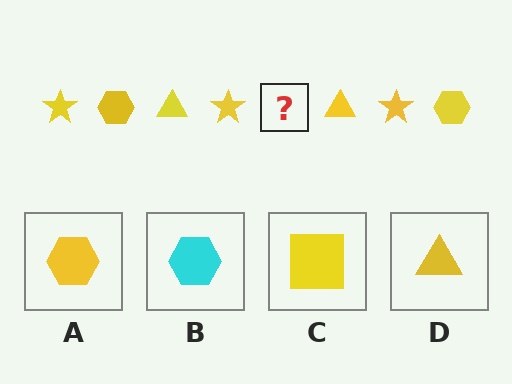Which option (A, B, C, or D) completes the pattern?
A.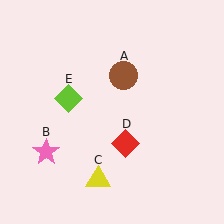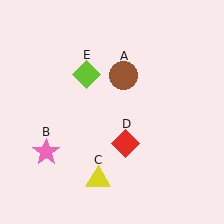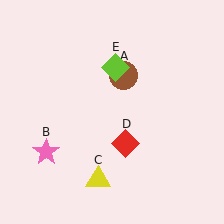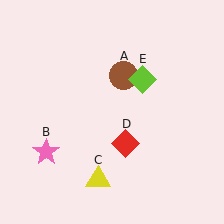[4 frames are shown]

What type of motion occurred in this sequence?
The lime diamond (object E) rotated clockwise around the center of the scene.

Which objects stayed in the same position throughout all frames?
Brown circle (object A) and pink star (object B) and yellow triangle (object C) and red diamond (object D) remained stationary.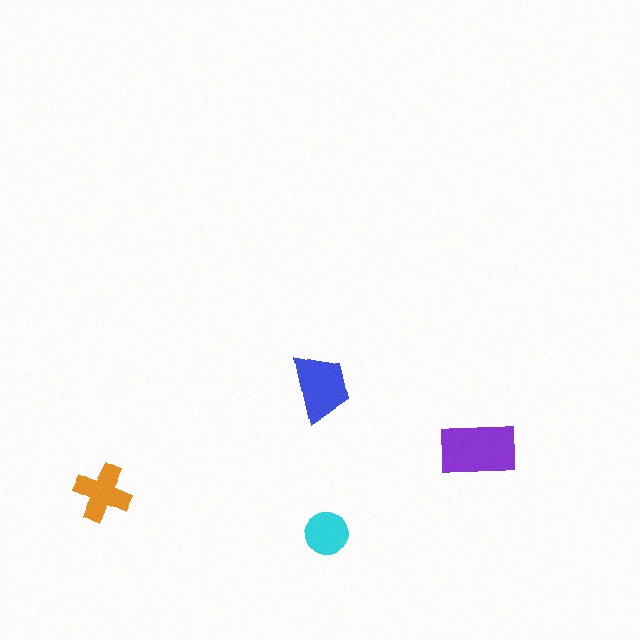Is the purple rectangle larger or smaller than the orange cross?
Larger.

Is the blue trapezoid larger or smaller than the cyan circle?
Larger.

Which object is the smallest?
The cyan circle.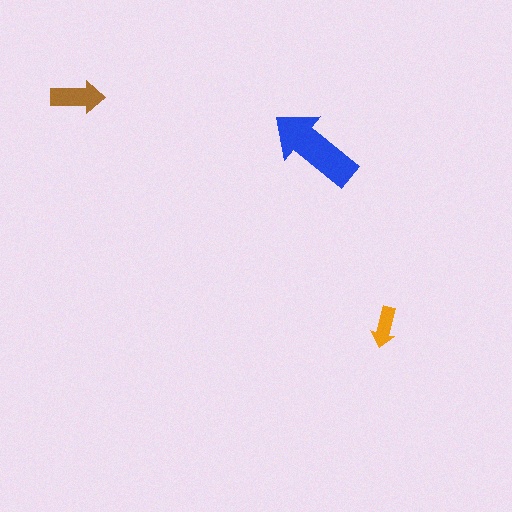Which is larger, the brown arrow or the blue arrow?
The blue one.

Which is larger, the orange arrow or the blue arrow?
The blue one.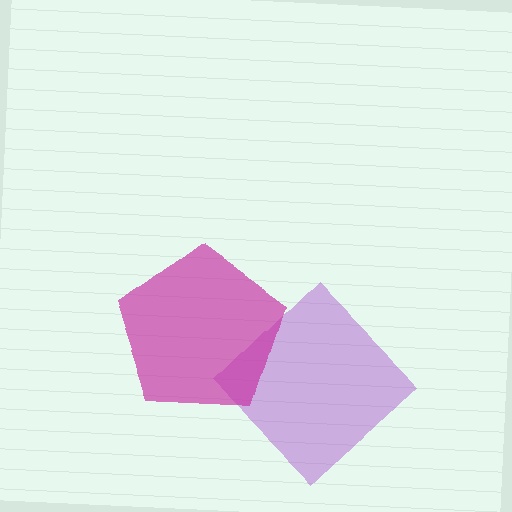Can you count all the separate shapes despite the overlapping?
Yes, there are 2 separate shapes.